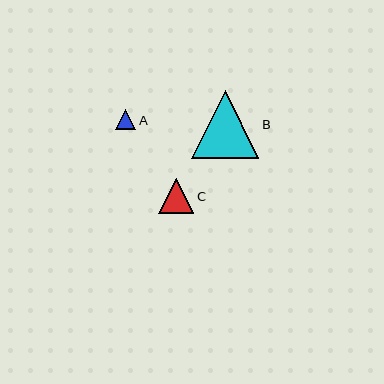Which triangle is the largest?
Triangle B is the largest with a size of approximately 67 pixels.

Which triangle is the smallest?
Triangle A is the smallest with a size of approximately 20 pixels.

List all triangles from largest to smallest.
From largest to smallest: B, C, A.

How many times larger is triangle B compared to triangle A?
Triangle B is approximately 3.4 times the size of triangle A.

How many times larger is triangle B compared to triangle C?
Triangle B is approximately 1.9 times the size of triangle C.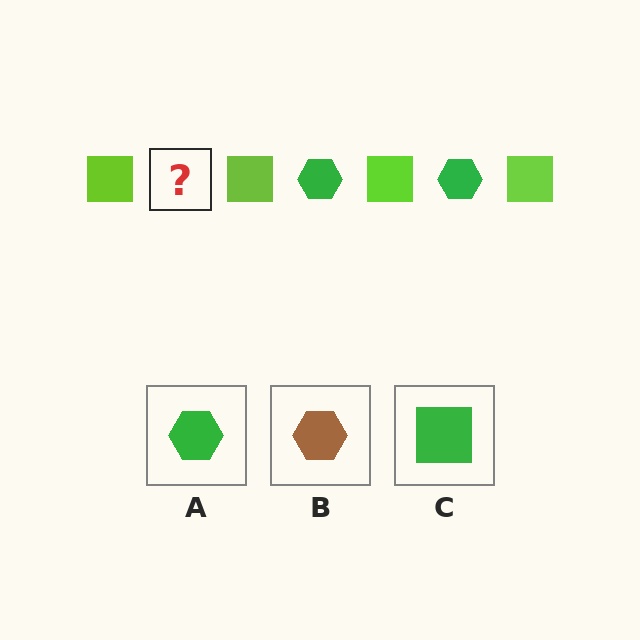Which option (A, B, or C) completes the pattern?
A.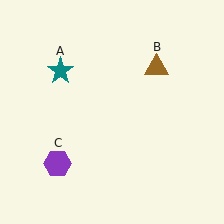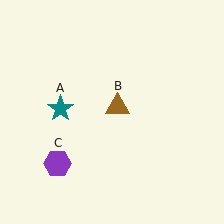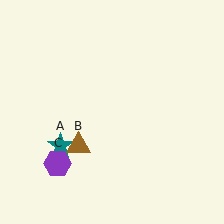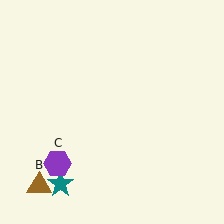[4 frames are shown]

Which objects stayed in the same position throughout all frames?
Purple hexagon (object C) remained stationary.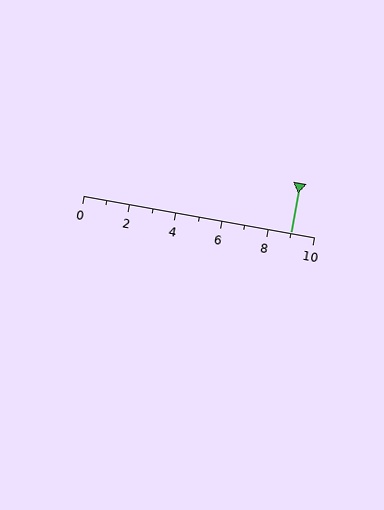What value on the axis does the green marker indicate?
The marker indicates approximately 9.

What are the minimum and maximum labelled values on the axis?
The axis runs from 0 to 10.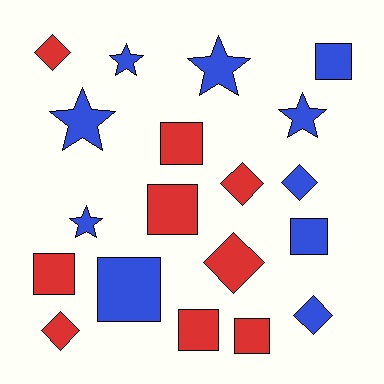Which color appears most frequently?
Blue, with 10 objects.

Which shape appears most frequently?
Square, with 8 objects.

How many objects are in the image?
There are 19 objects.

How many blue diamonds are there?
There are 2 blue diamonds.